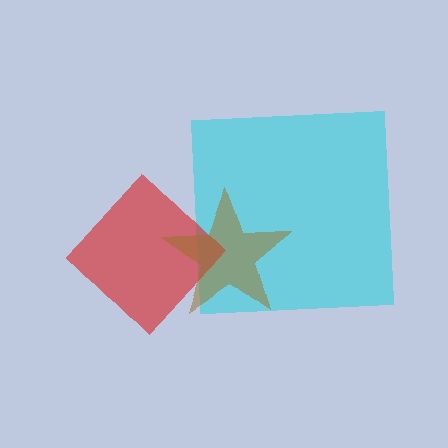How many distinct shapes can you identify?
There are 3 distinct shapes: a cyan square, a red diamond, a brown star.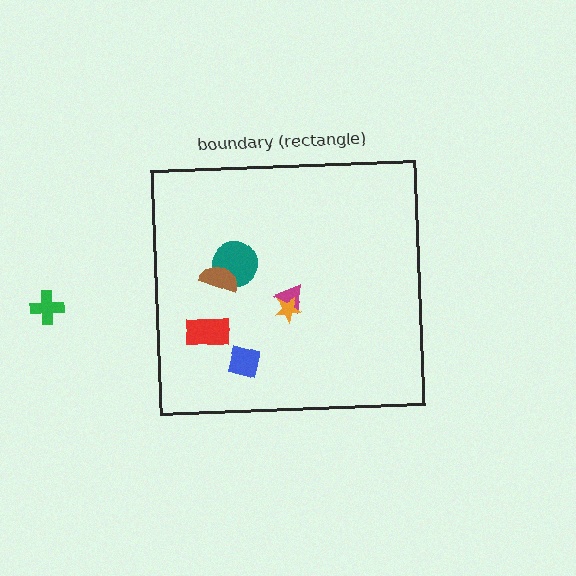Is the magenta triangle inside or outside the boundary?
Inside.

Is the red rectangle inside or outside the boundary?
Inside.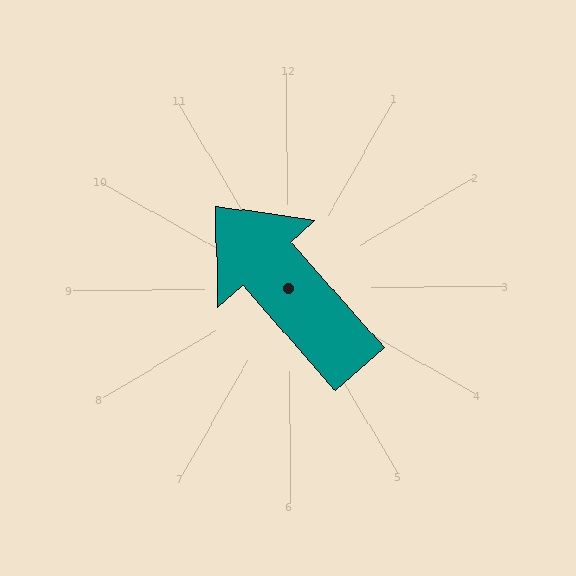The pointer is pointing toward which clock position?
Roughly 11 o'clock.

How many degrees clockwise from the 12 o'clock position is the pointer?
Approximately 319 degrees.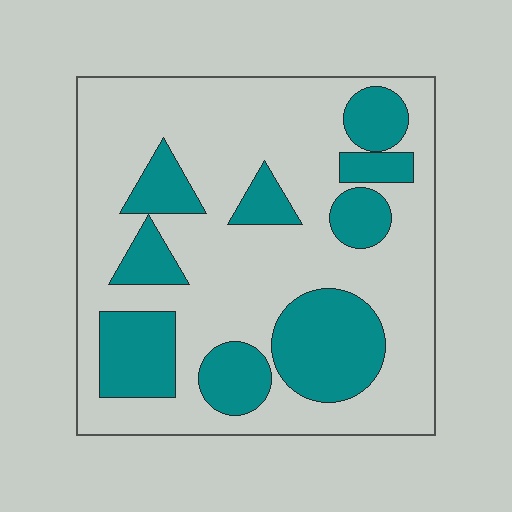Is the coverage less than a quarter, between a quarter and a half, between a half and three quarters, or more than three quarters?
Between a quarter and a half.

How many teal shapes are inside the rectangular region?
9.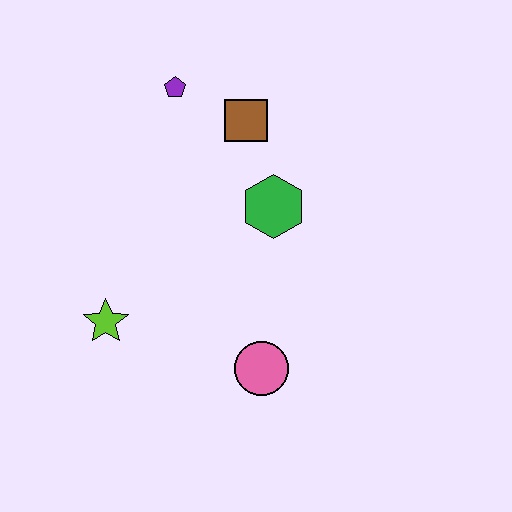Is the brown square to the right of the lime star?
Yes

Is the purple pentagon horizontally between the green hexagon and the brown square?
No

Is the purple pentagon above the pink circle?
Yes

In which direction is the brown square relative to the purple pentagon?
The brown square is to the right of the purple pentagon.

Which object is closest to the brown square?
The purple pentagon is closest to the brown square.